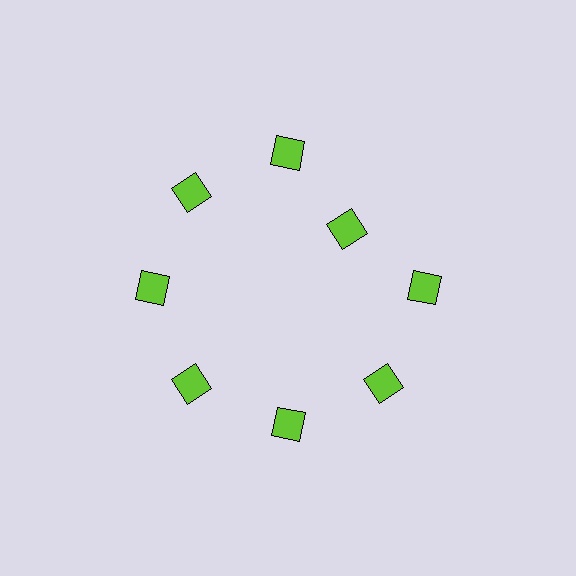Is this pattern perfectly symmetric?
No. The 8 lime diamonds are arranged in a ring, but one element near the 2 o'clock position is pulled inward toward the center, breaking the 8-fold rotational symmetry.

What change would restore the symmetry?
The symmetry would be restored by moving it outward, back onto the ring so that all 8 diamonds sit at equal angles and equal distance from the center.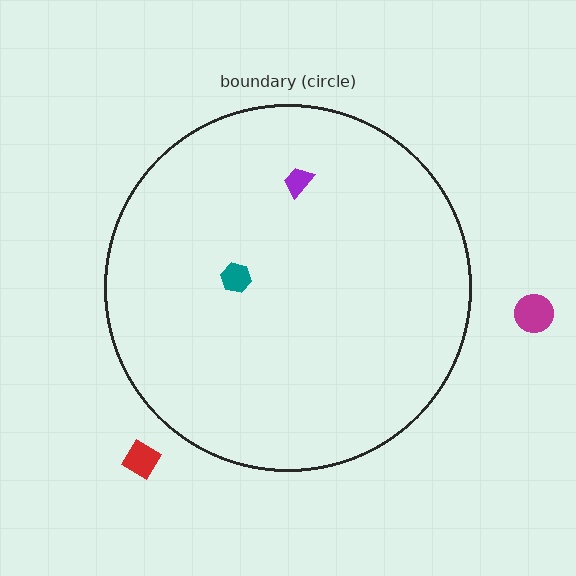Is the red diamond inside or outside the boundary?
Outside.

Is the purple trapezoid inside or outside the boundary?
Inside.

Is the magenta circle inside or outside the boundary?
Outside.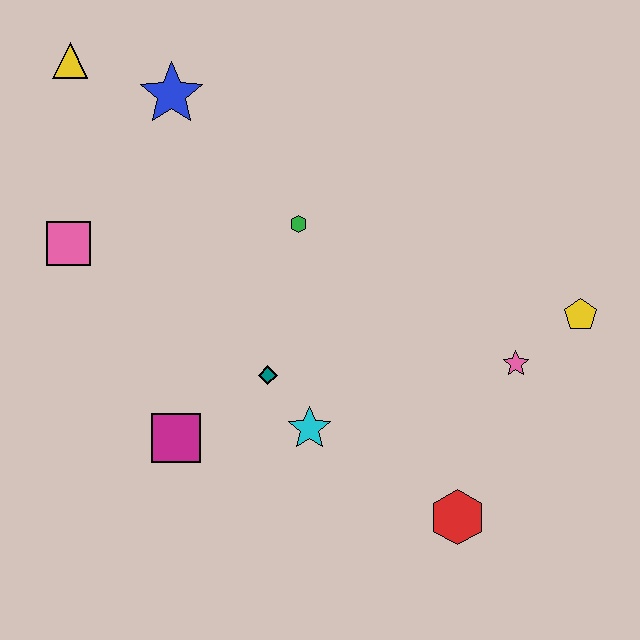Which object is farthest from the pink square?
The yellow pentagon is farthest from the pink square.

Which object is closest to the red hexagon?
The pink star is closest to the red hexagon.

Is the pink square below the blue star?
Yes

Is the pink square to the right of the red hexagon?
No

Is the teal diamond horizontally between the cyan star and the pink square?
Yes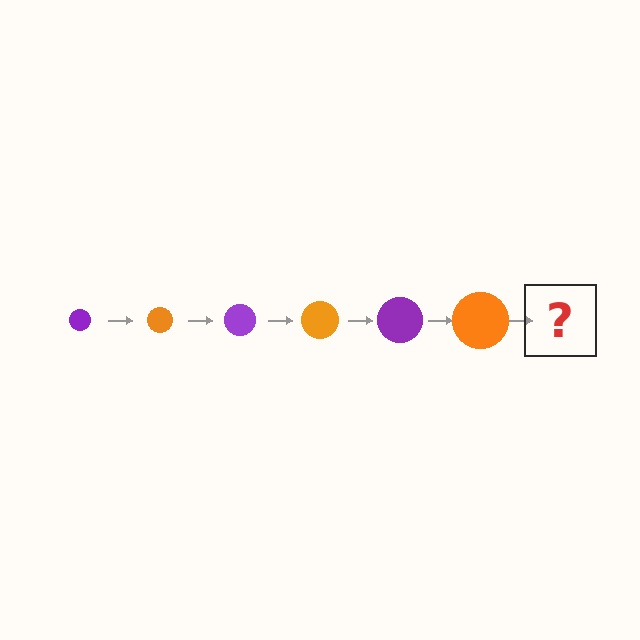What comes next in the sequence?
The next element should be a purple circle, larger than the previous one.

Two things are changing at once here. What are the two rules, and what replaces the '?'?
The two rules are that the circle grows larger each step and the color cycles through purple and orange. The '?' should be a purple circle, larger than the previous one.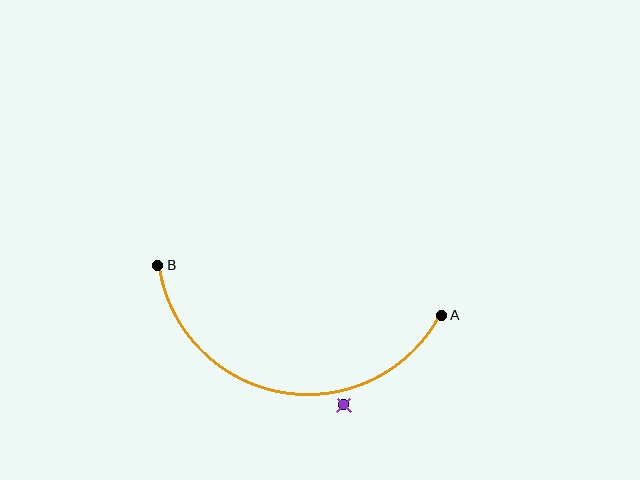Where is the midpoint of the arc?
The arc midpoint is the point on the curve farthest from the straight line joining A and B. It sits below that line.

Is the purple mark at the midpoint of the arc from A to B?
No — the purple mark does not lie on the arc at all. It sits slightly outside the curve.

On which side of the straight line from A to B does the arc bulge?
The arc bulges below the straight line connecting A and B.